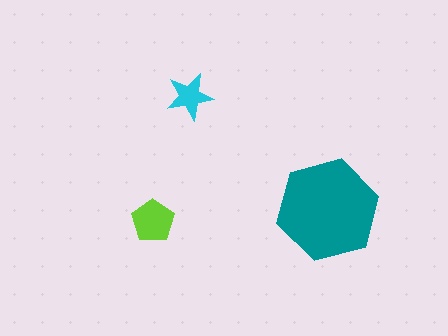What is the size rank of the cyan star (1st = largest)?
3rd.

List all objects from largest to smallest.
The teal hexagon, the lime pentagon, the cyan star.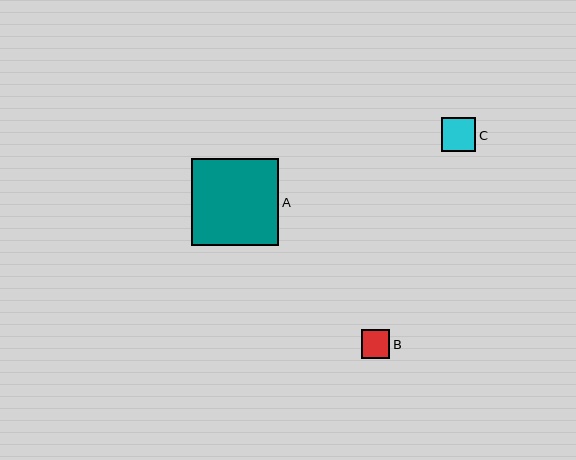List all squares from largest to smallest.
From largest to smallest: A, C, B.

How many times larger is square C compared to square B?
Square C is approximately 1.2 times the size of square B.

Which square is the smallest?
Square B is the smallest with a size of approximately 28 pixels.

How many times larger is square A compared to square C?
Square A is approximately 2.6 times the size of square C.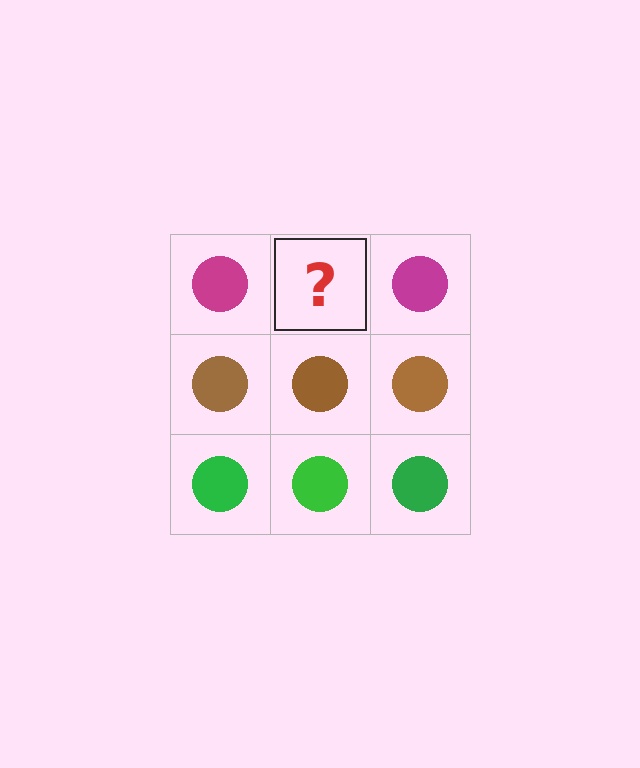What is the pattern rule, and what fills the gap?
The rule is that each row has a consistent color. The gap should be filled with a magenta circle.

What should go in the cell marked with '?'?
The missing cell should contain a magenta circle.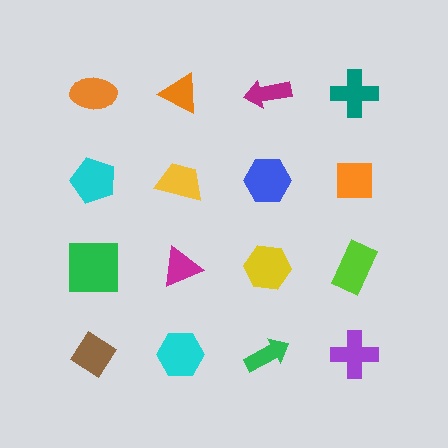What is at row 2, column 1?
A cyan pentagon.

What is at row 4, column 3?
A green arrow.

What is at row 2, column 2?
A yellow trapezoid.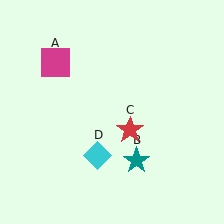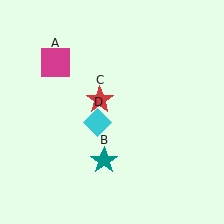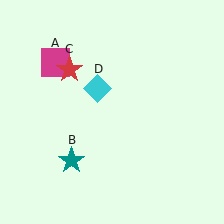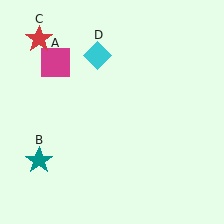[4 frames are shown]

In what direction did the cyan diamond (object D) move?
The cyan diamond (object D) moved up.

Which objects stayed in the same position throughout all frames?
Magenta square (object A) remained stationary.